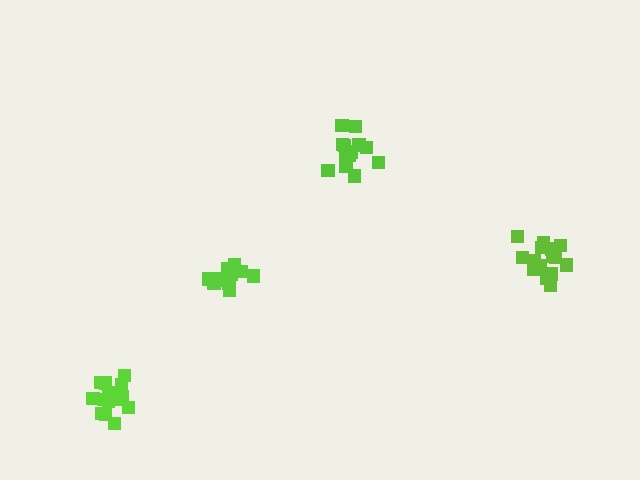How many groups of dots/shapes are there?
There are 4 groups.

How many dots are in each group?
Group 1: 16 dots, Group 2: 14 dots, Group 3: 13 dots, Group 4: 15 dots (58 total).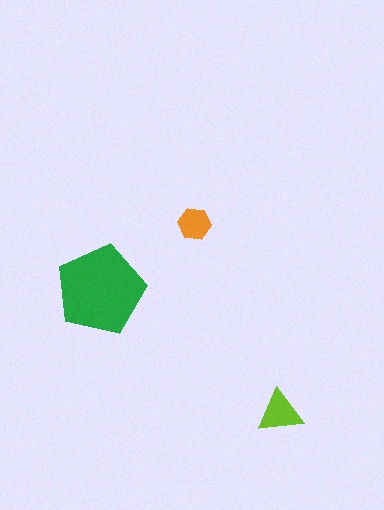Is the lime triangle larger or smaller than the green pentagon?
Smaller.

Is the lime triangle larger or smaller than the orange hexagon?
Larger.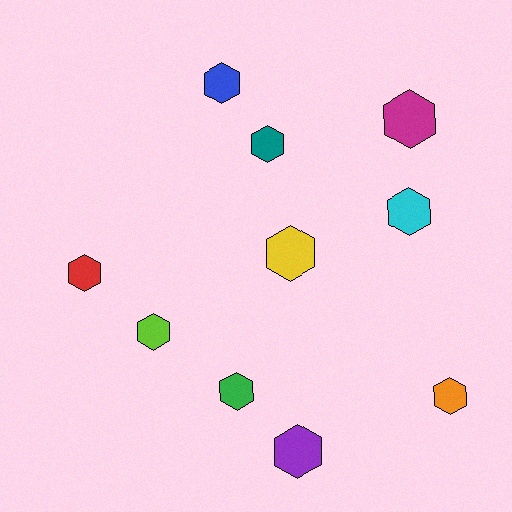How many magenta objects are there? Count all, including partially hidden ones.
There is 1 magenta object.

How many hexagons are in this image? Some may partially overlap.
There are 10 hexagons.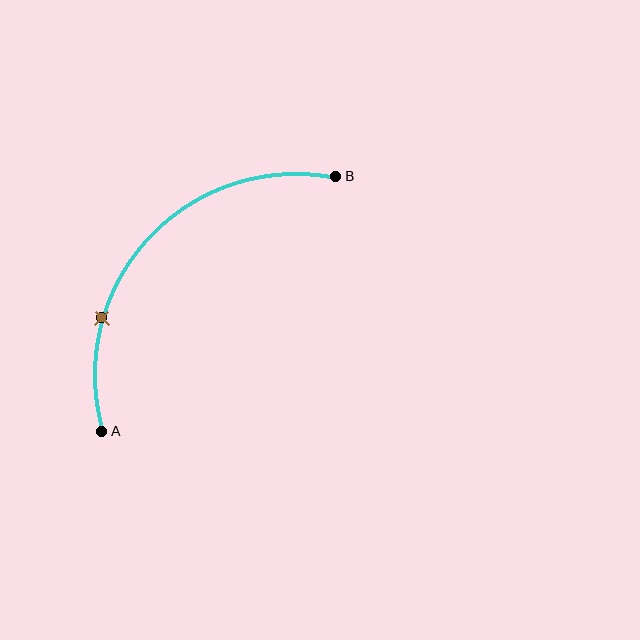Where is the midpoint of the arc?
The arc midpoint is the point on the curve farthest from the straight line joining A and B. It sits above and to the left of that line.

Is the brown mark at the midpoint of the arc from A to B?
No. The brown mark lies on the arc but is closer to endpoint A. The arc midpoint would be at the point on the curve equidistant along the arc from both A and B.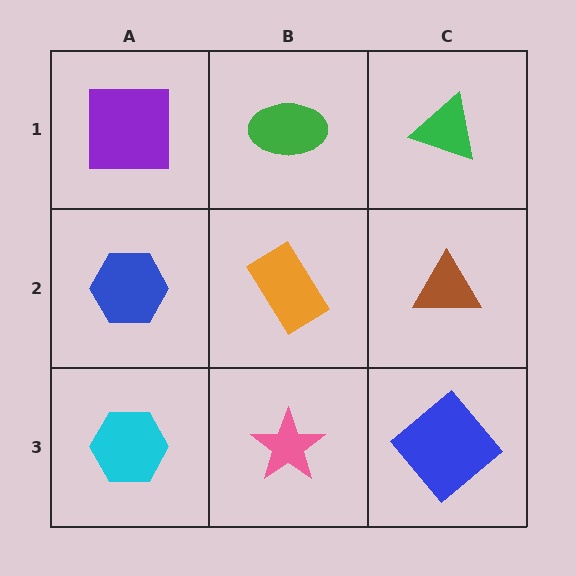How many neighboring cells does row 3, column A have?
2.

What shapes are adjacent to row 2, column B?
A green ellipse (row 1, column B), a pink star (row 3, column B), a blue hexagon (row 2, column A), a brown triangle (row 2, column C).